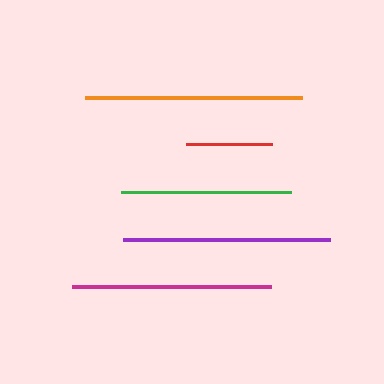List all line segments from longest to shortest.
From longest to shortest: orange, purple, magenta, green, red.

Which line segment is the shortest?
The red line is the shortest at approximately 86 pixels.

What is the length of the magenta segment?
The magenta segment is approximately 199 pixels long.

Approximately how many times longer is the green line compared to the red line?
The green line is approximately 2.0 times the length of the red line.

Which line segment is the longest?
The orange line is the longest at approximately 217 pixels.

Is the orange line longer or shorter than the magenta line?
The orange line is longer than the magenta line.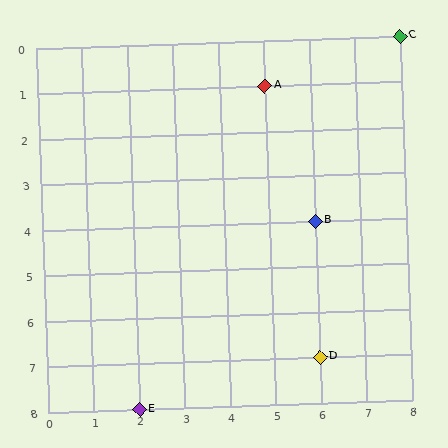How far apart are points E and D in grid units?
Points E and D are 4 columns and 1 row apart (about 4.1 grid units diagonally).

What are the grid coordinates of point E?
Point E is at grid coordinates (2, 8).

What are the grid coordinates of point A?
Point A is at grid coordinates (5, 1).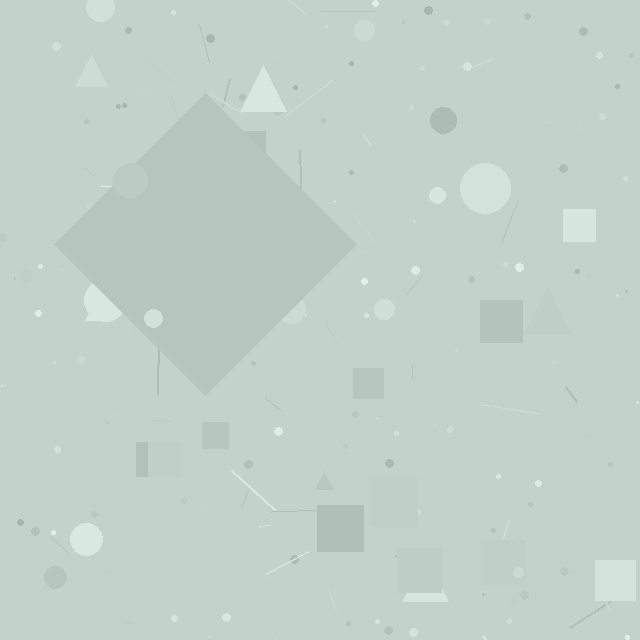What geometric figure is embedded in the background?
A diamond is embedded in the background.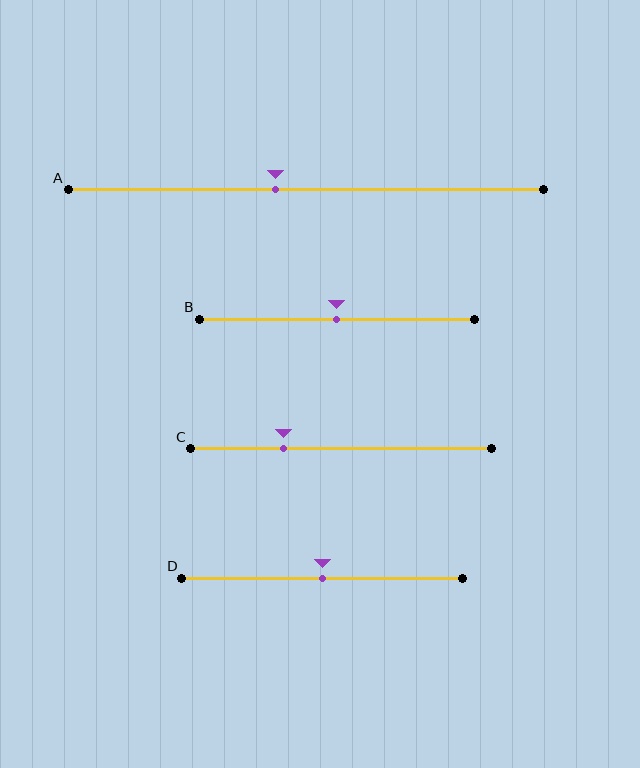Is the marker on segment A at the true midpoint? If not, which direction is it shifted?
No, the marker on segment A is shifted to the left by about 6% of the segment length.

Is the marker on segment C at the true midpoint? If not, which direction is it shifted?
No, the marker on segment C is shifted to the left by about 19% of the segment length.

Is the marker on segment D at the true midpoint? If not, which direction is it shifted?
Yes, the marker on segment D is at the true midpoint.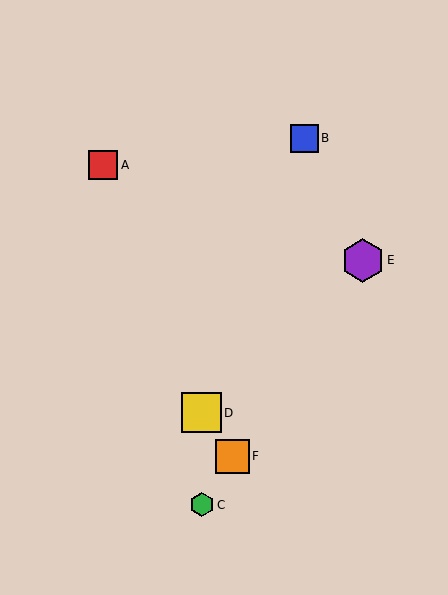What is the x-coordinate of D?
Object D is at x≈202.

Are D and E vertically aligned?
No, D is at x≈202 and E is at x≈363.